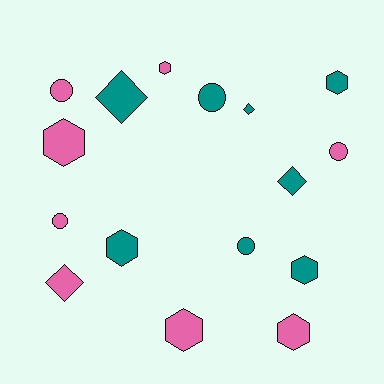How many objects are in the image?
There are 16 objects.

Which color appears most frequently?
Pink, with 8 objects.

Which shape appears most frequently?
Hexagon, with 7 objects.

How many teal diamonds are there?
There are 3 teal diamonds.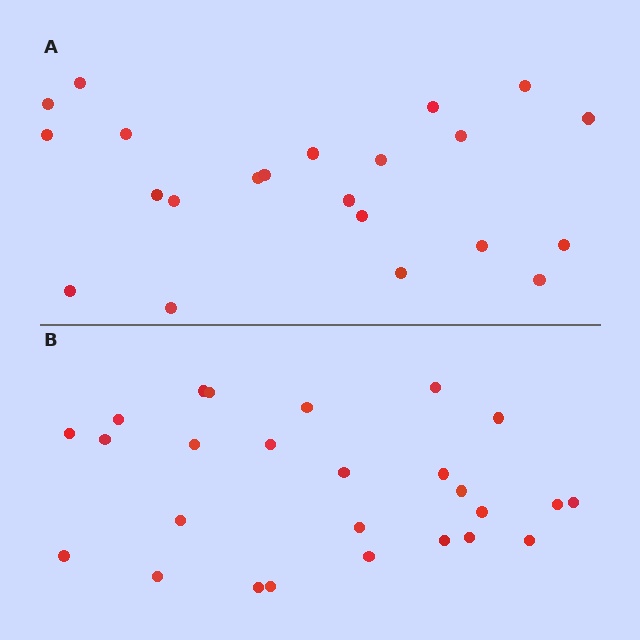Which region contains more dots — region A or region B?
Region B (the bottom region) has more dots.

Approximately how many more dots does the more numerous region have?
Region B has about 4 more dots than region A.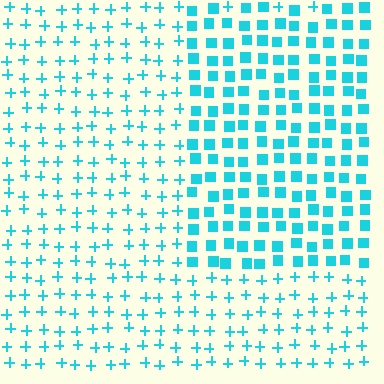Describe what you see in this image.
The image is filled with small cyan elements arranged in a uniform grid. A rectangle-shaped region contains squares, while the surrounding area contains plus signs. The boundary is defined purely by the change in element shape.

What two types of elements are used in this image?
The image uses squares inside the rectangle region and plus signs outside it.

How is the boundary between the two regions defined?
The boundary is defined by a change in element shape: squares inside vs. plus signs outside. All elements share the same color and spacing.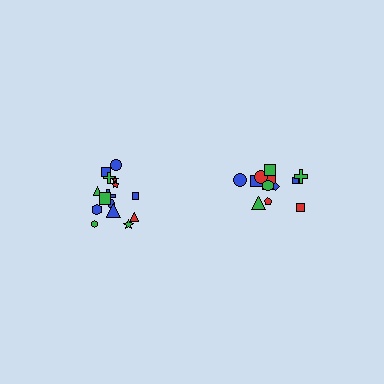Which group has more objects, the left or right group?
The left group.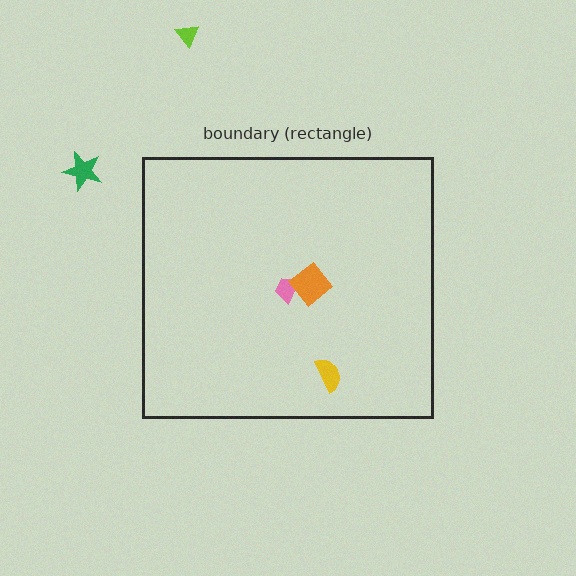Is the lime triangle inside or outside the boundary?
Outside.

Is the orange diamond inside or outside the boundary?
Inside.